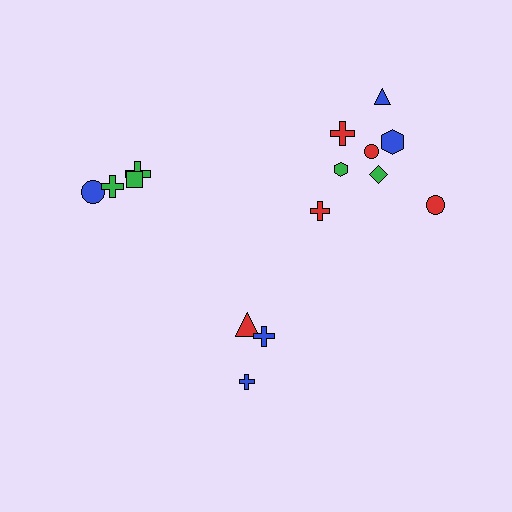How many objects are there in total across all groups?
There are 15 objects.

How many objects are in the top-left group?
There are 4 objects.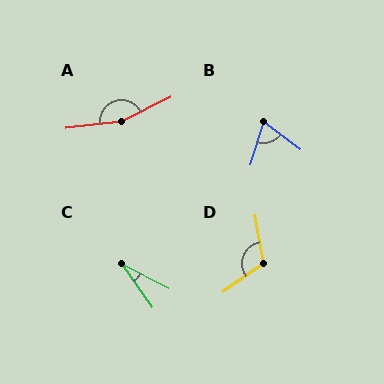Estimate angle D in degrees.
Approximately 115 degrees.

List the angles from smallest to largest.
C (28°), B (70°), D (115°), A (160°).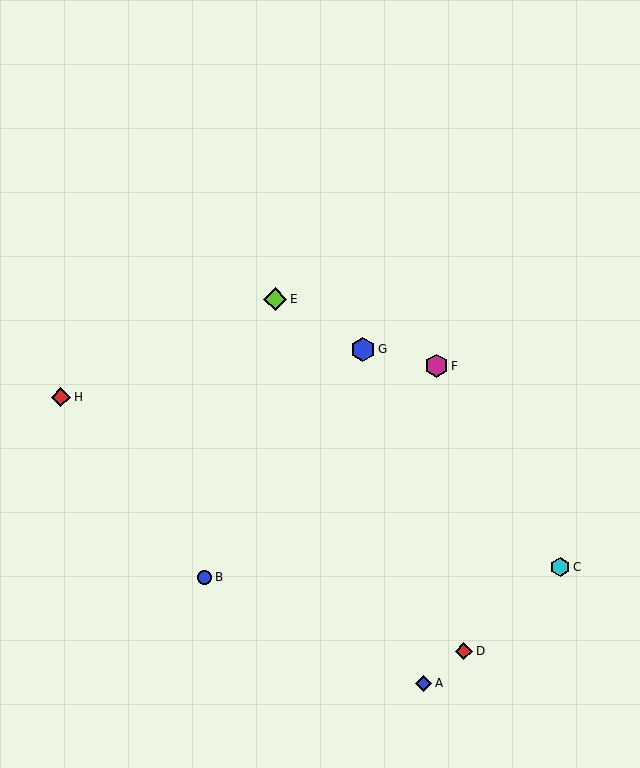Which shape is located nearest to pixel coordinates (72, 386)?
The red diamond (labeled H) at (61, 397) is nearest to that location.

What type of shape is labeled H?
Shape H is a red diamond.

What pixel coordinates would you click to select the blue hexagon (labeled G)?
Click at (363, 349) to select the blue hexagon G.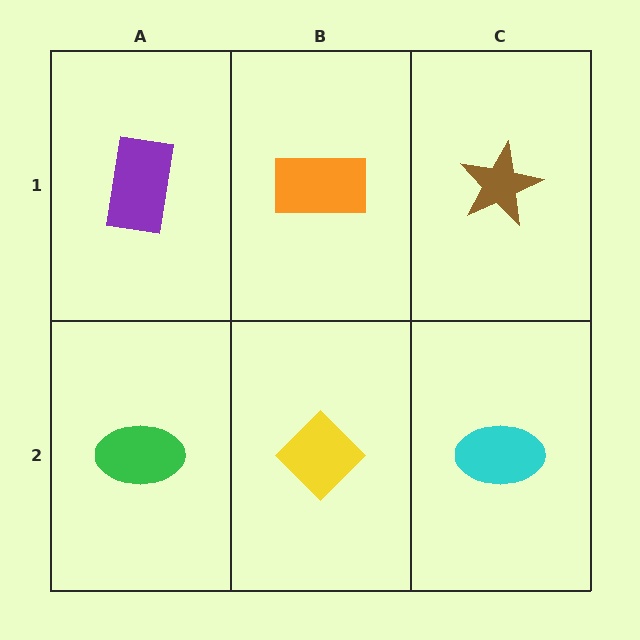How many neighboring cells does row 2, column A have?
2.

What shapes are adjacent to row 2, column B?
An orange rectangle (row 1, column B), a green ellipse (row 2, column A), a cyan ellipse (row 2, column C).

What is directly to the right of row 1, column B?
A brown star.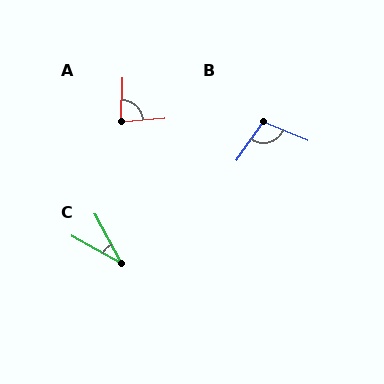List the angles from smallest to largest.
C (33°), A (84°), B (103°).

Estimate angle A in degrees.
Approximately 84 degrees.